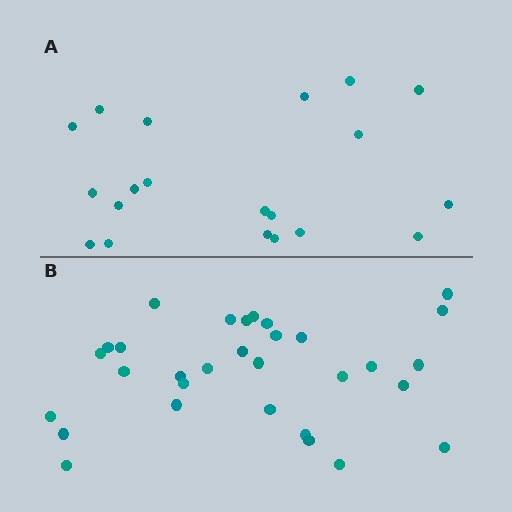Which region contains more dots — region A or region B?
Region B (the bottom region) has more dots.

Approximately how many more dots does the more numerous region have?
Region B has roughly 12 or so more dots than region A.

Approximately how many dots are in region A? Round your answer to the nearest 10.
About 20 dots.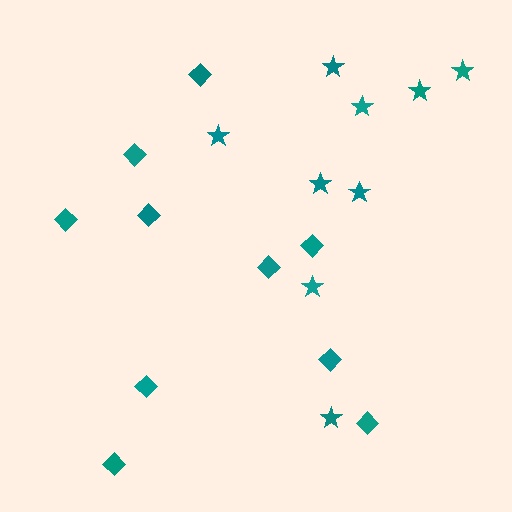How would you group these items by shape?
There are 2 groups: one group of stars (9) and one group of diamonds (10).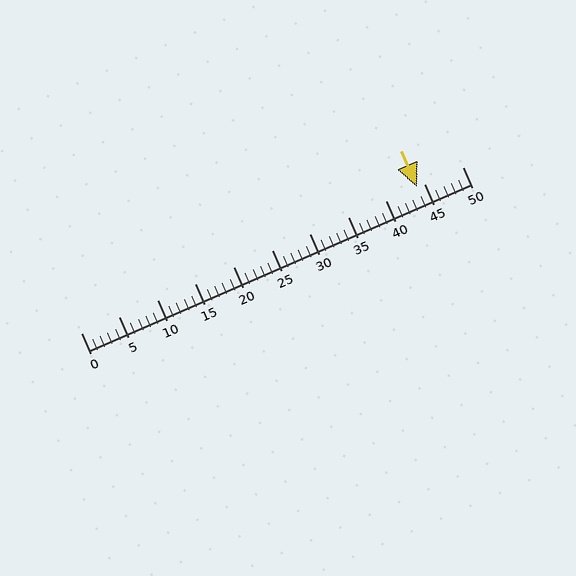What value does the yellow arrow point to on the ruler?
The yellow arrow points to approximately 44.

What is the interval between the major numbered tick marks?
The major tick marks are spaced 5 units apart.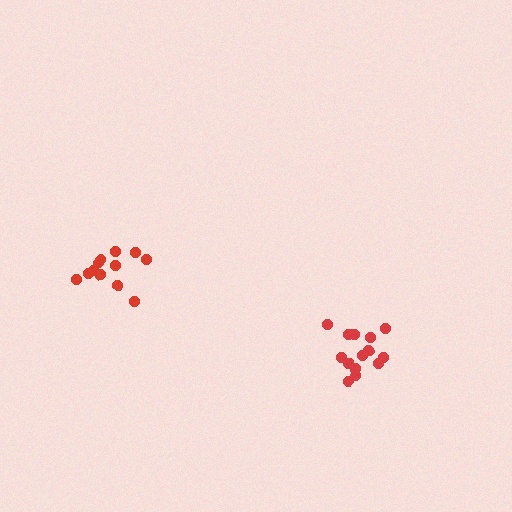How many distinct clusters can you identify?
There are 2 distinct clusters.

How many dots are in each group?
Group 1: 14 dots, Group 2: 12 dots (26 total).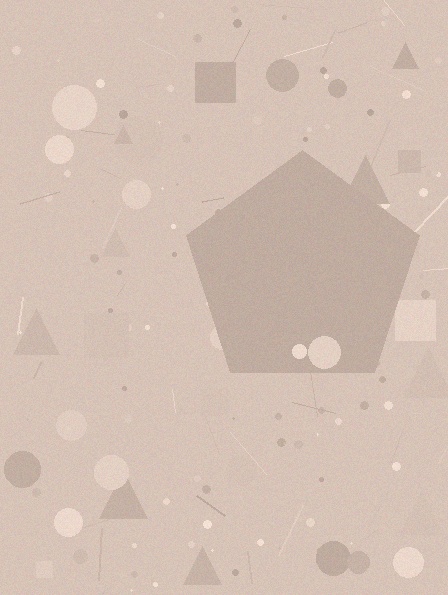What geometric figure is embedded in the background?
A pentagon is embedded in the background.